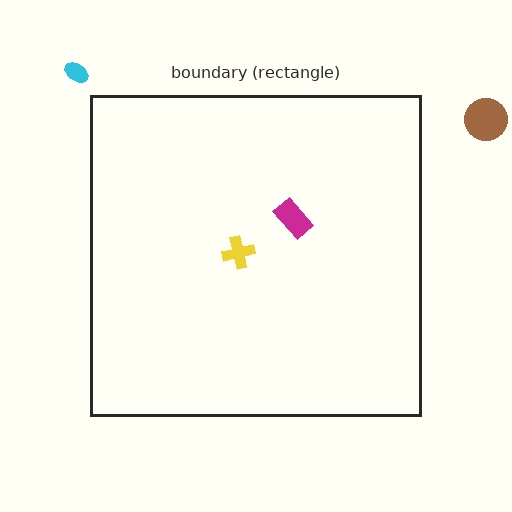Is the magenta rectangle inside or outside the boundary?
Inside.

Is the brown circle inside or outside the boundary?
Outside.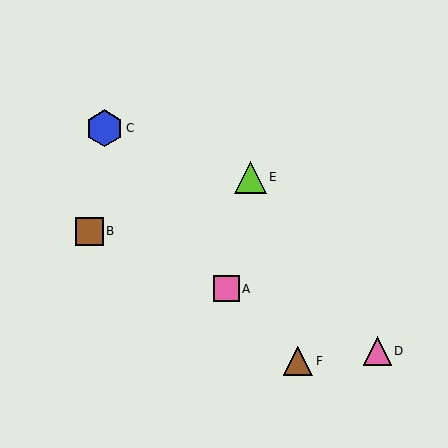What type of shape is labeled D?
Shape D is a pink triangle.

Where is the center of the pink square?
The center of the pink square is at (226, 289).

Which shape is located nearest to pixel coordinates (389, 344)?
The pink triangle (labeled D) at (377, 351) is nearest to that location.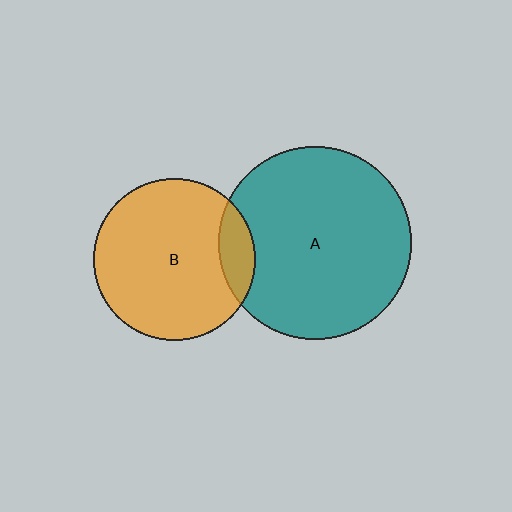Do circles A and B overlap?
Yes.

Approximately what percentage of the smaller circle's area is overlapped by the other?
Approximately 15%.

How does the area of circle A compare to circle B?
Approximately 1.4 times.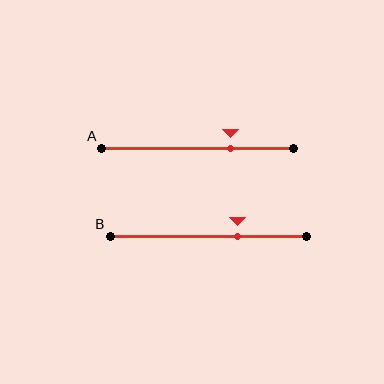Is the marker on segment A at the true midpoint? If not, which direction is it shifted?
No, the marker on segment A is shifted to the right by about 17% of the segment length.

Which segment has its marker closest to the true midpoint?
Segment B has its marker closest to the true midpoint.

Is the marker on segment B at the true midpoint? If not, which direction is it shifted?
No, the marker on segment B is shifted to the right by about 14% of the segment length.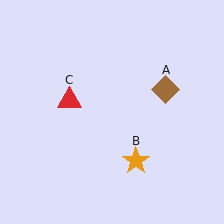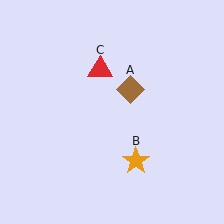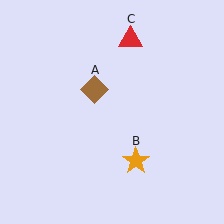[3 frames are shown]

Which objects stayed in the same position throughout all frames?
Orange star (object B) remained stationary.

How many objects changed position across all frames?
2 objects changed position: brown diamond (object A), red triangle (object C).